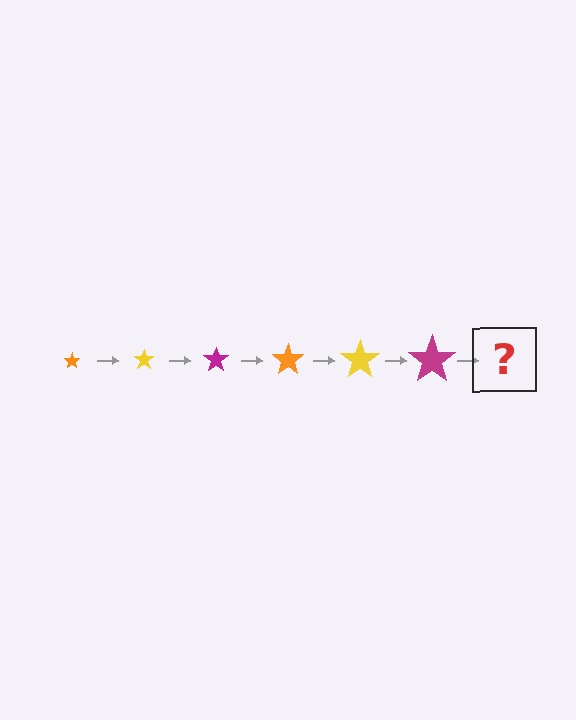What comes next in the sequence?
The next element should be an orange star, larger than the previous one.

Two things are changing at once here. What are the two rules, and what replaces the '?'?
The two rules are that the star grows larger each step and the color cycles through orange, yellow, and magenta. The '?' should be an orange star, larger than the previous one.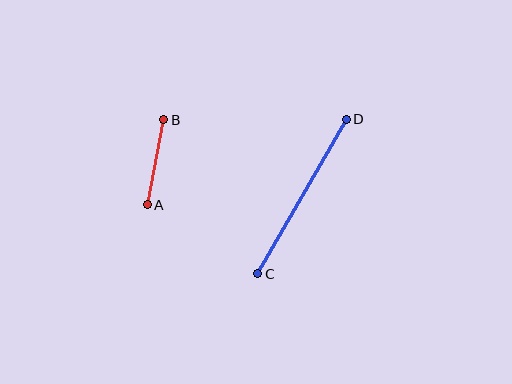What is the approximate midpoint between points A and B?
The midpoint is at approximately (155, 162) pixels.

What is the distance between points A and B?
The distance is approximately 87 pixels.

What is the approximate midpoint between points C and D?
The midpoint is at approximately (302, 196) pixels.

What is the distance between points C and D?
The distance is approximately 178 pixels.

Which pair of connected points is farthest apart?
Points C and D are farthest apart.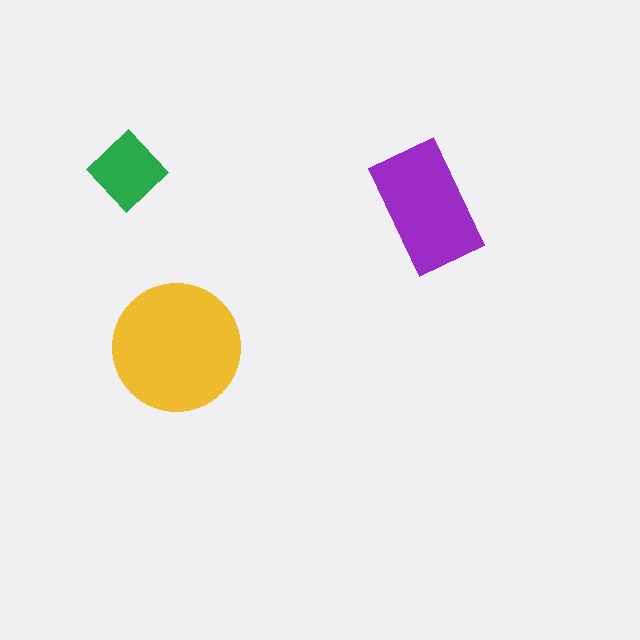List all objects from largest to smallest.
The yellow circle, the purple rectangle, the green diamond.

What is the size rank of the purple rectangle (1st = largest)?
2nd.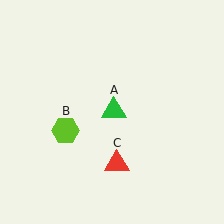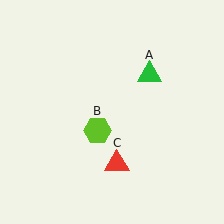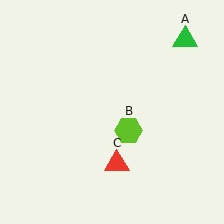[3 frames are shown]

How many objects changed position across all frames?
2 objects changed position: green triangle (object A), lime hexagon (object B).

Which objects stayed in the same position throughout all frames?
Red triangle (object C) remained stationary.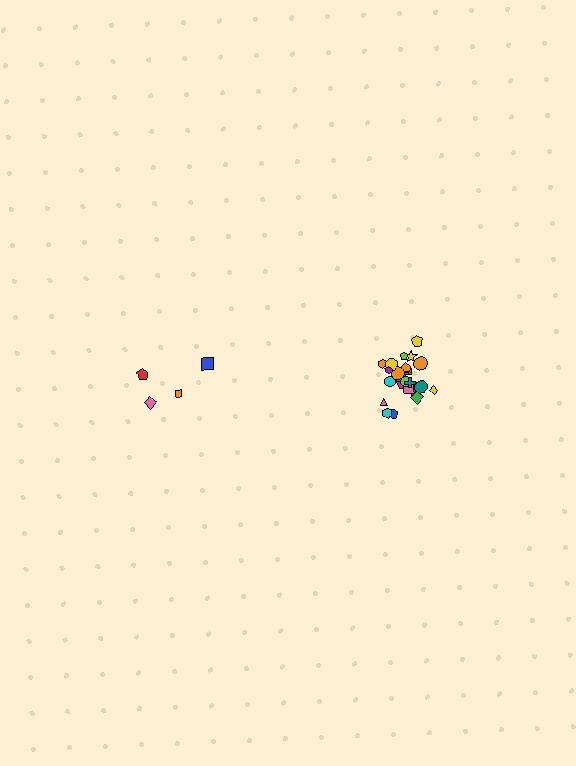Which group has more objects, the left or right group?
The right group.